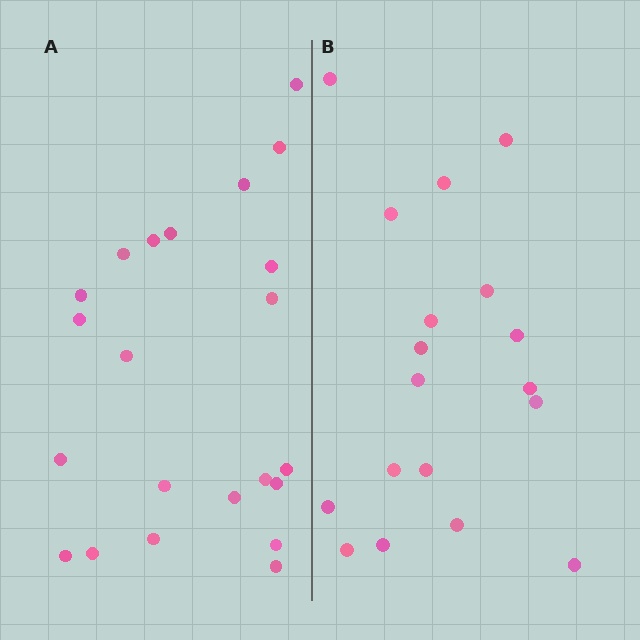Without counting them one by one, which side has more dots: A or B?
Region A (the left region) has more dots.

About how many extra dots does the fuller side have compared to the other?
Region A has about 4 more dots than region B.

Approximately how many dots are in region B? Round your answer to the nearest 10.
About 20 dots. (The exact count is 18, which rounds to 20.)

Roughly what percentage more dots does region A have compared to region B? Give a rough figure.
About 20% more.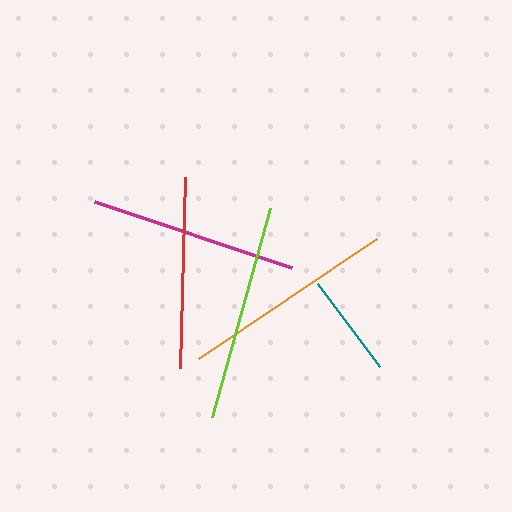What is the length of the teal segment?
The teal segment is approximately 103 pixels long.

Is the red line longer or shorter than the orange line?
The orange line is longer than the red line.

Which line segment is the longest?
The lime line is the longest at approximately 217 pixels.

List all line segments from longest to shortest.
From longest to shortest: lime, orange, magenta, red, teal.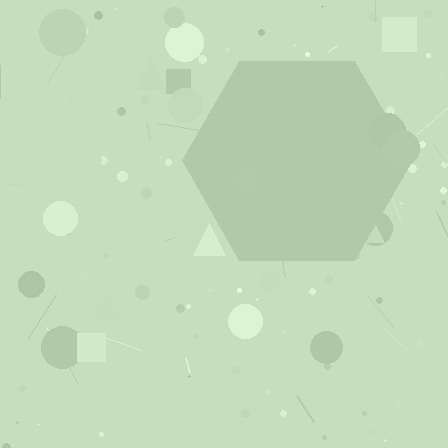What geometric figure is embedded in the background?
A hexagon is embedded in the background.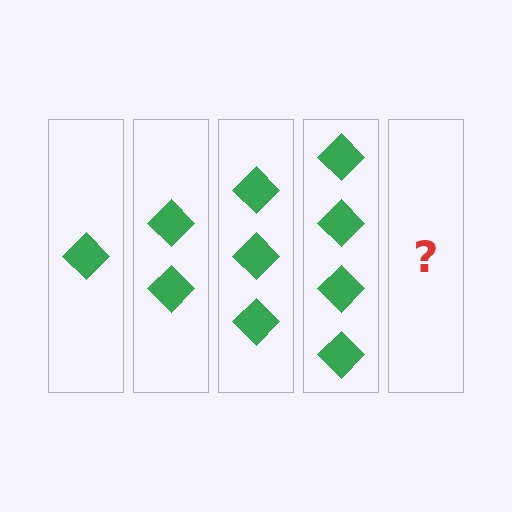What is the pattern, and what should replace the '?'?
The pattern is that each step adds one more diamond. The '?' should be 5 diamonds.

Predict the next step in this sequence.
The next step is 5 diamonds.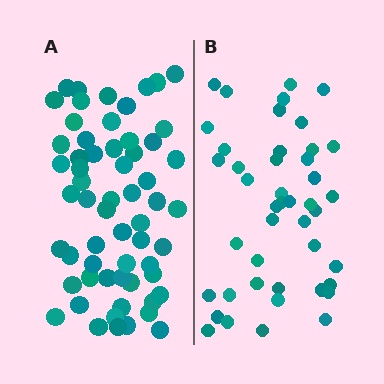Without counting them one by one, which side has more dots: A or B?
Region A (the left region) has more dots.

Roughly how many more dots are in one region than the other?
Region A has approximately 15 more dots than region B.